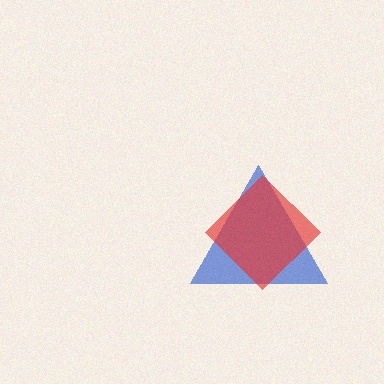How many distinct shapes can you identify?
There are 2 distinct shapes: a blue triangle, a red diamond.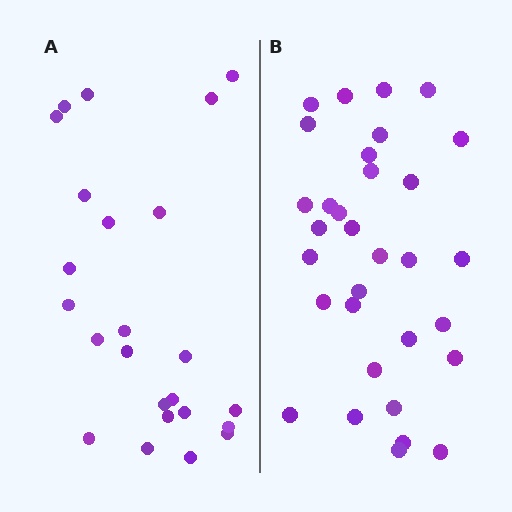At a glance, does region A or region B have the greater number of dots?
Region B (the right region) has more dots.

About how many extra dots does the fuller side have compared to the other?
Region B has roughly 8 or so more dots than region A.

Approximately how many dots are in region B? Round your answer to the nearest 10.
About 30 dots. (The exact count is 32, which rounds to 30.)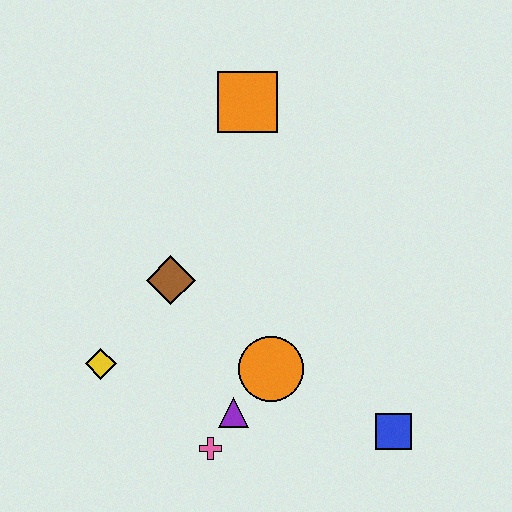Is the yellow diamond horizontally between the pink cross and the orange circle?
No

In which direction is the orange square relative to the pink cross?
The orange square is above the pink cross.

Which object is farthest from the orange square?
The blue square is farthest from the orange square.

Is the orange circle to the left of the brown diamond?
No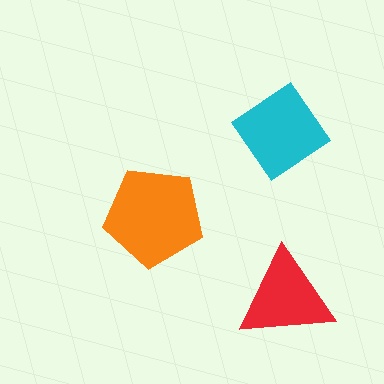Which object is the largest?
The orange pentagon.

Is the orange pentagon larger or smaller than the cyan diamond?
Larger.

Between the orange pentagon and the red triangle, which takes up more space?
The orange pentagon.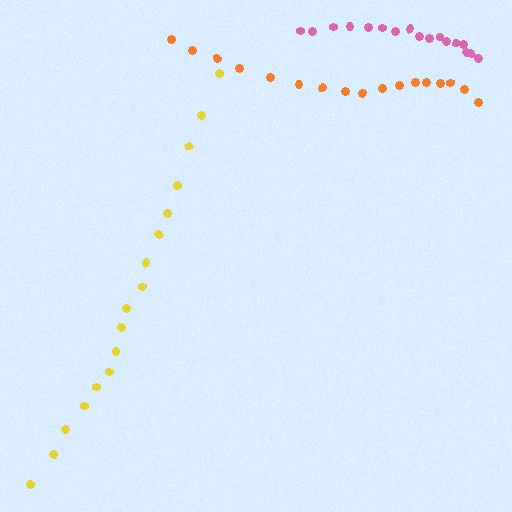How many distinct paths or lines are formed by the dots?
There are 3 distinct paths.